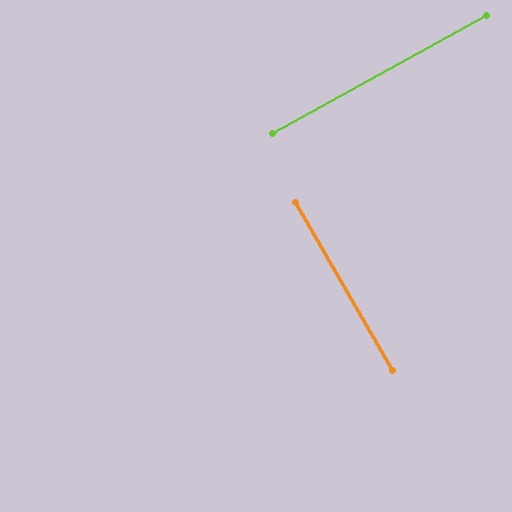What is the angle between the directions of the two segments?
Approximately 89 degrees.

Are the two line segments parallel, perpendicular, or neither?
Perpendicular — they meet at approximately 89°.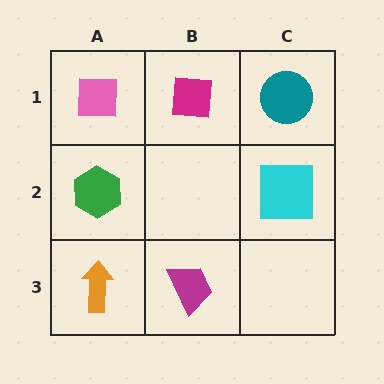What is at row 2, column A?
A green hexagon.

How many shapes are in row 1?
3 shapes.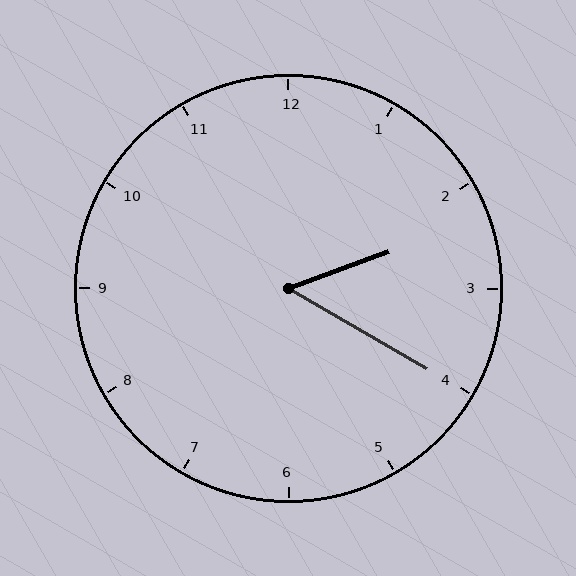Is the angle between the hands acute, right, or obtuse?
It is acute.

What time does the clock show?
2:20.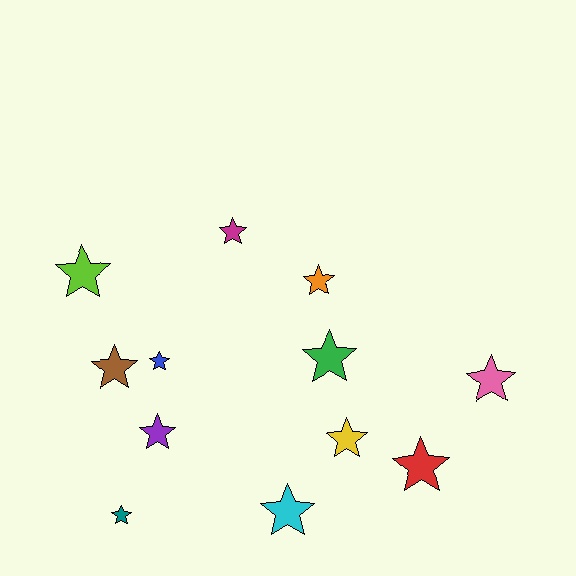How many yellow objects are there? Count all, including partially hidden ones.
There is 1 yellow object.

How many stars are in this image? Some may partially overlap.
There are 12 stars.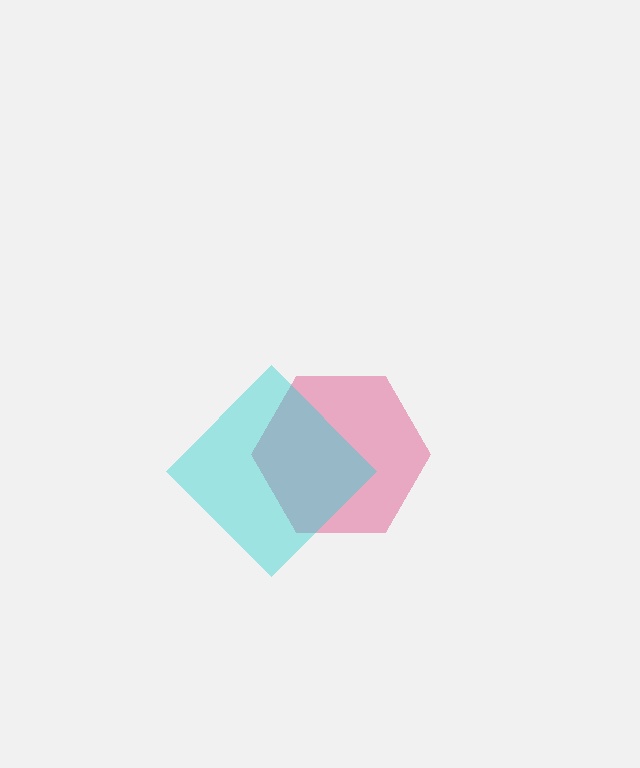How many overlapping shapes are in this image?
There are 2 overlapping shapes in the image.